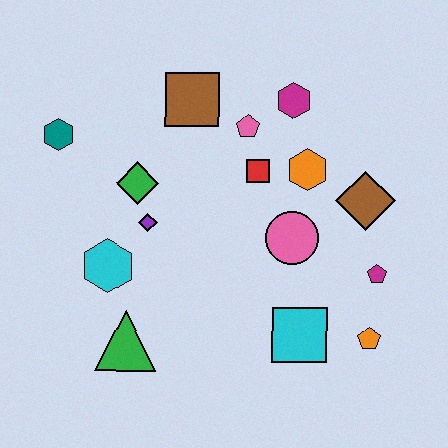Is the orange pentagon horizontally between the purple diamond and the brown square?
No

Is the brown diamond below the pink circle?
No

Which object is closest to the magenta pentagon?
The orange pentagon is closest to the magenta pentagon.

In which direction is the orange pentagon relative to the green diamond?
The orange pentagon is to the right of the green diamond.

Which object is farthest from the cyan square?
The teal hexagon is farthest from the cyan square.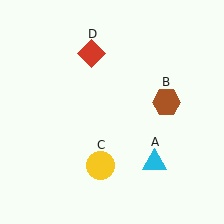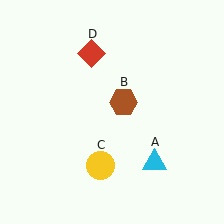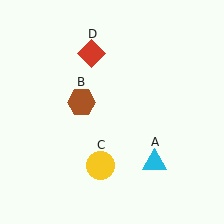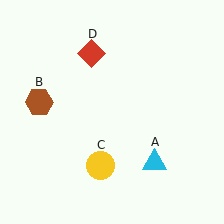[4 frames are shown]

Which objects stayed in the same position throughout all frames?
Cyan triangle (object A) and yellow circle (object C) and red diamond (object D) remained stationary.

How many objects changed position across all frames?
1 object changed position: brown hexagon (object B).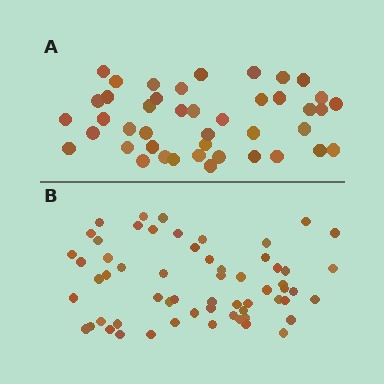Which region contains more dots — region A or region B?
Region B (the bottom region) has more dots.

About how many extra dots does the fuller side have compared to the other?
Region B has approximately 15 more dots than region A.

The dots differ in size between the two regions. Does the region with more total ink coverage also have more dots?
No. Region A has more total ink coverage because its dots are larger, but region B actually contains more individual dots. Total area can be misleading — the number of items is what matters here.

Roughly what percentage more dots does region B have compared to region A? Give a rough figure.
About 40% more.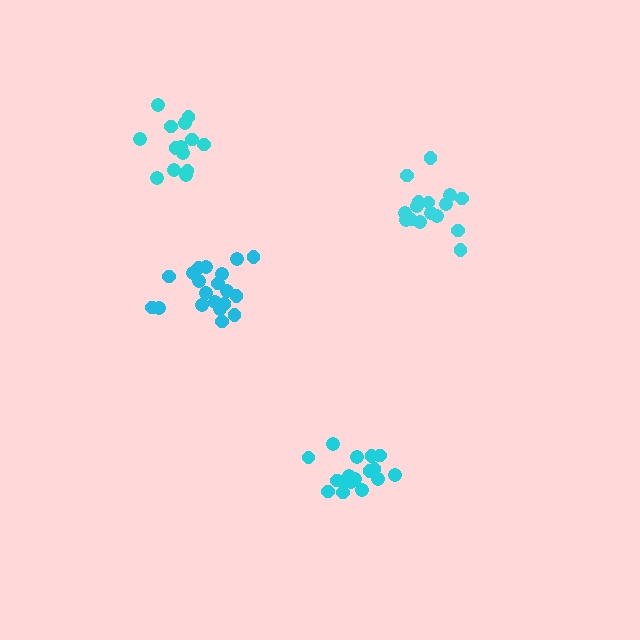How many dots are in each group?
Group 1: 15 dots, Group 2: 17 dots, Group 3: 16 dots, Group 4: 20 dots (68 total).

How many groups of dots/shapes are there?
There are 4 groups.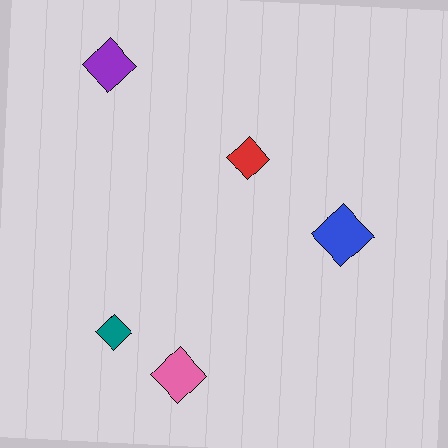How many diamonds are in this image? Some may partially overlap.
There are 5 diamonds.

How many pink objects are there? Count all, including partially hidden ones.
There is 1 pink object.